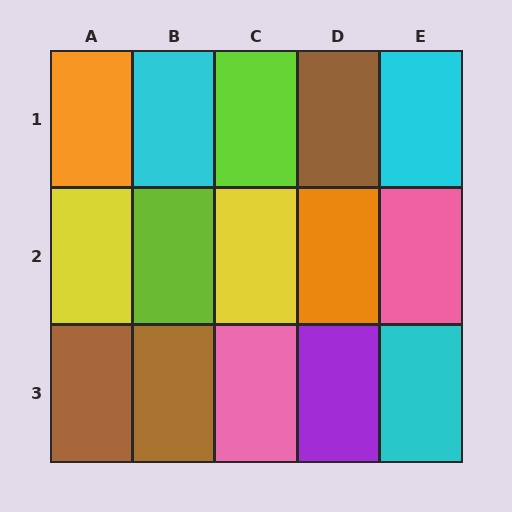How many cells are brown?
3 cells are brown.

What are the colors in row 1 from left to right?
Orange, cyan, lime, brown, cyan.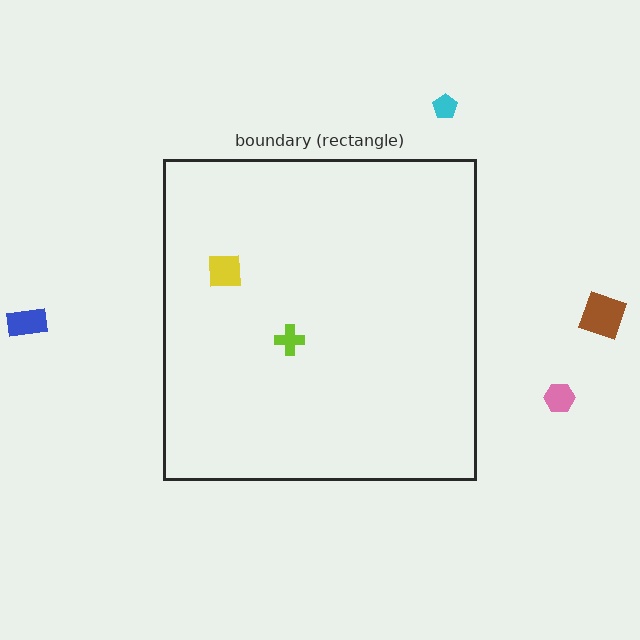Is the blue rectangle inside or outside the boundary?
Outside.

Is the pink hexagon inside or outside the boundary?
Outside.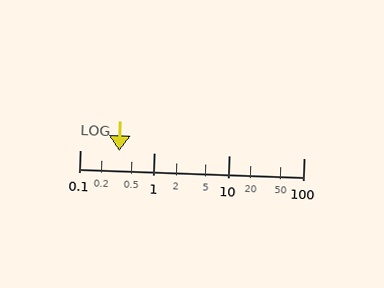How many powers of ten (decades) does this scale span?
The scale spans 3 decades, from 0.1 to 100.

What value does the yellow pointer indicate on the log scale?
The pointer indicates approximately 0.34.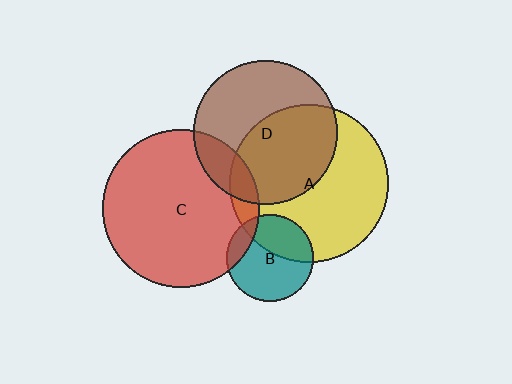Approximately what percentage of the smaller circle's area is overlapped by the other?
Approximately 15%.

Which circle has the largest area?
Circle A (yellow).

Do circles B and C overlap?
Yes.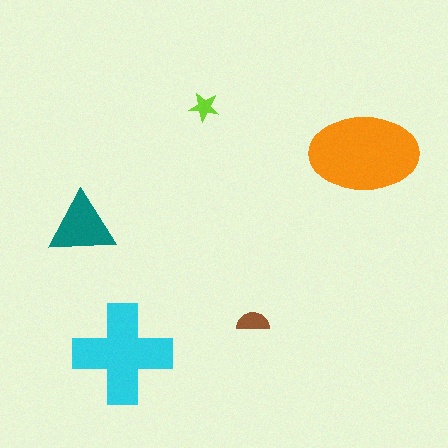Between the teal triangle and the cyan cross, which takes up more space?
The cyan cross.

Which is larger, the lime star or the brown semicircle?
The brown semicircle.